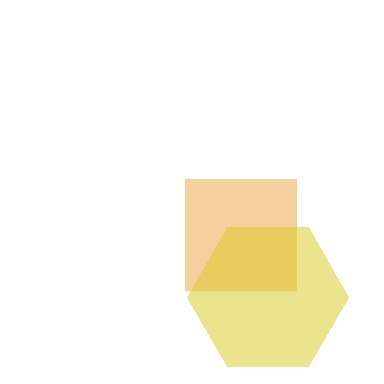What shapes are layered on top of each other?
The layered shapes are: an orange square, a yellow hexagon.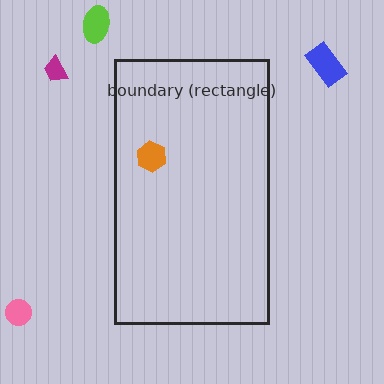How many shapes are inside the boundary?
1 inside, 4 outside.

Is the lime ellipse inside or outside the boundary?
Outside.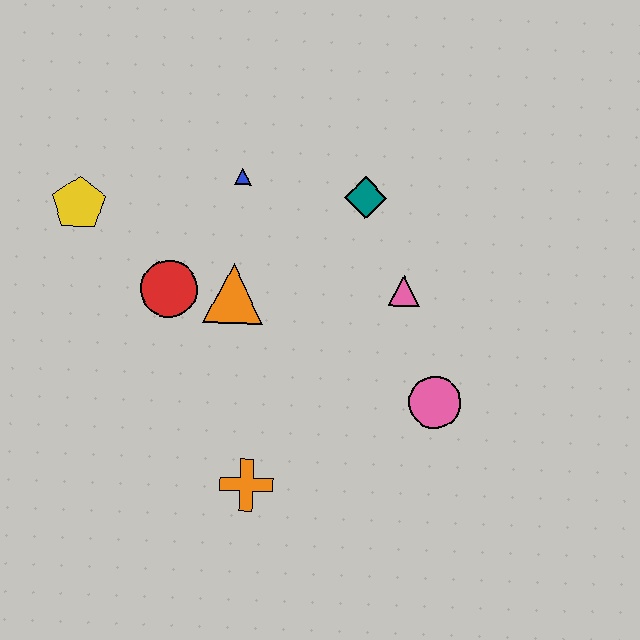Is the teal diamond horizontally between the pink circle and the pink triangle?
No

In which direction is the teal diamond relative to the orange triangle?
The teal diamond is to the right of the orange triangle.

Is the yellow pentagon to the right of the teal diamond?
No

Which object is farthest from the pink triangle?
The yellow pentagon is farthest from the pink triangle.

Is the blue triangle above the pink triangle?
Yes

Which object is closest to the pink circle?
The pink triangle is closest to the pink circle.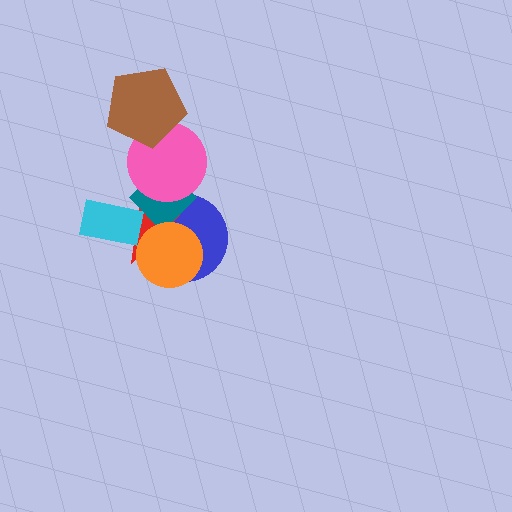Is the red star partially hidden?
Yes, it is partially covered by another shape.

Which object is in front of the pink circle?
The brown pentagon is in front of the pink circle.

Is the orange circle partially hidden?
No, no other shape covers it.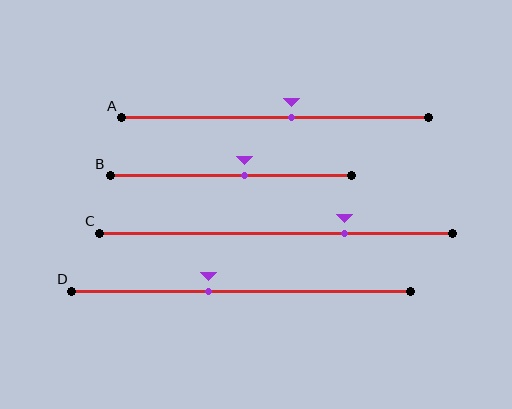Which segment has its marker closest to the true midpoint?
Segment A has its marker closest to the true midpoint.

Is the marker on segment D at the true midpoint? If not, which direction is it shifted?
No, the marker on segment D is shifted to the left by about 10% of the segment length.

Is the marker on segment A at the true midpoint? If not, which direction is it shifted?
No, the marker on segment A is shifted to the right by about 5% of the segment length.